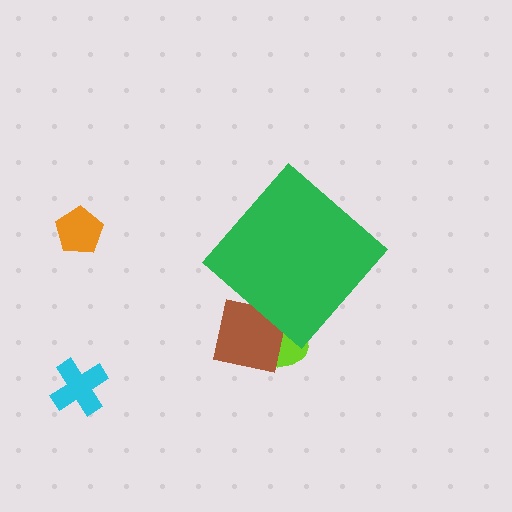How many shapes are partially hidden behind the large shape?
2 shapes are partially hidden.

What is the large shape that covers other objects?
A green diamond.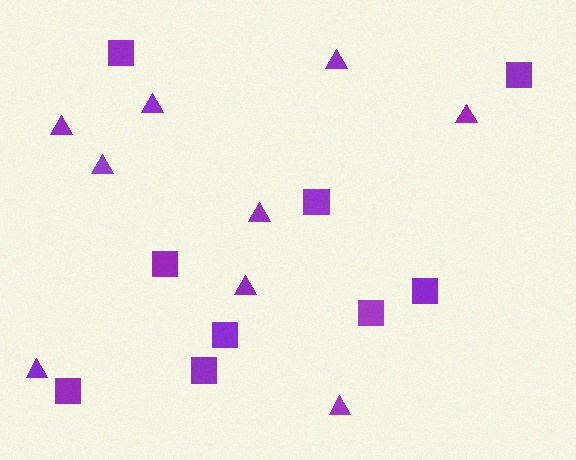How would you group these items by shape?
There are 2 groups: one group of squares (9) and one group of triangles (9).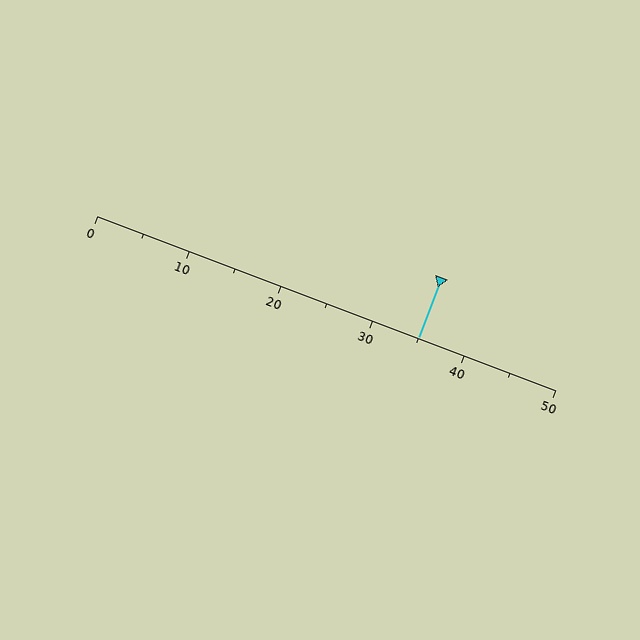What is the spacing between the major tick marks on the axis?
The major ticks are spaced 10 apart.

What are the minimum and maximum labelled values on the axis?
The axis runs from 0 to 50.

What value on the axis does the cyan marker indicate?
The marker indicates approximately 35.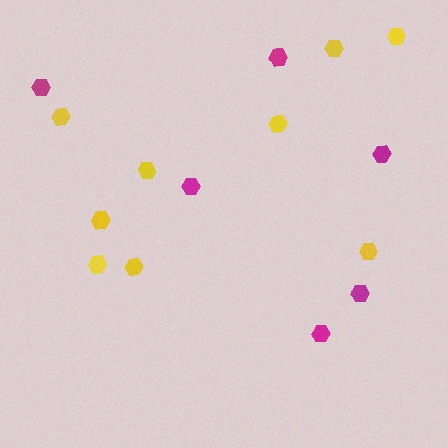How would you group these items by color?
There are 2 groups: one group of yellow hexagons (9) and one group of magenta hexagons (6).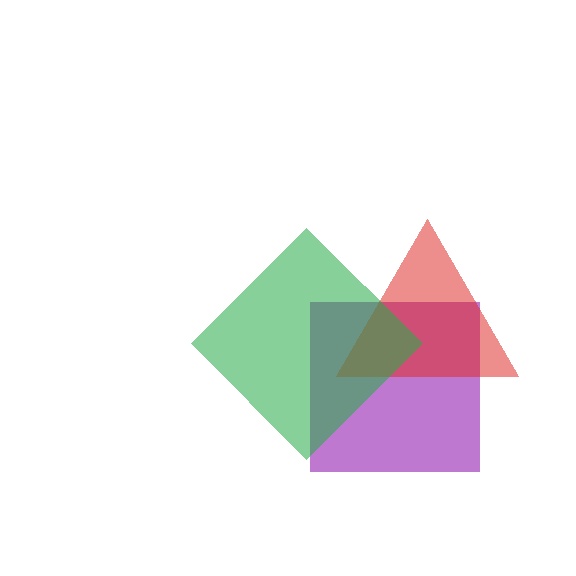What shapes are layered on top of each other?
The layered shapes are: a purple square, a red triangle, a green diamond.